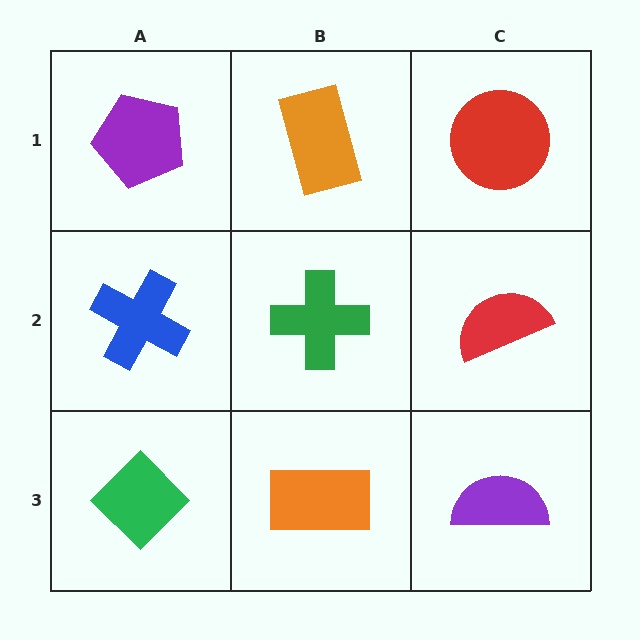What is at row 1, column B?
An orange rectangle.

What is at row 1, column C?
A red circle.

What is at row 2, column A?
A blue cross.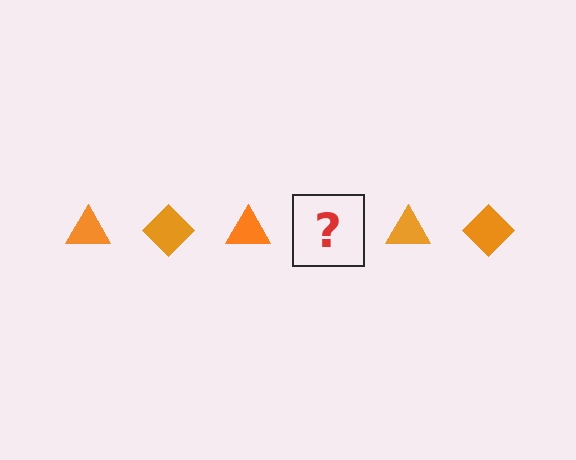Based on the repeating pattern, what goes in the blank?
The blank should be an orange diamond.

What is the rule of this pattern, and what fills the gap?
The rule is that the pattern cycles through triangle, diamond shapes in orange. The gap should be filled with an orange diamond.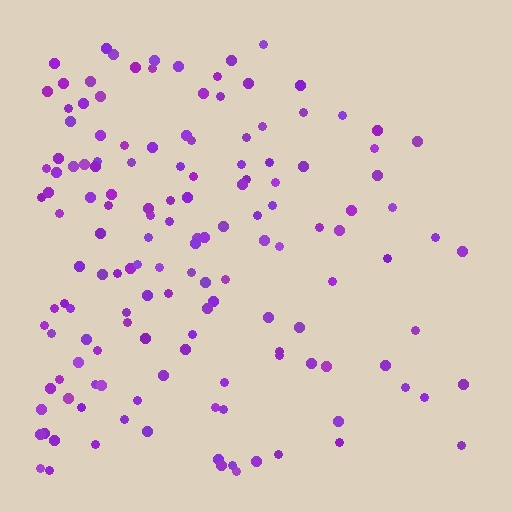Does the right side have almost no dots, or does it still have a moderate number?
Still a moderate number, just noticeably fewer than the left.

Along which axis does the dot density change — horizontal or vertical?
Horizontal.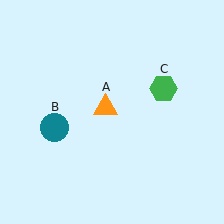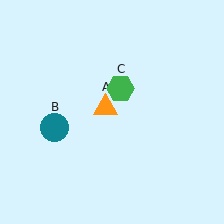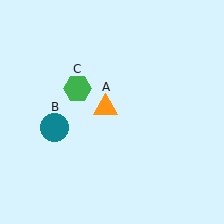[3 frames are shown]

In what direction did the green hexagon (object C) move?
The green hexagon (object C) moved left.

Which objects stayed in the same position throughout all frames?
Orange triangle (object A) and teal circle (object B) remained stationary.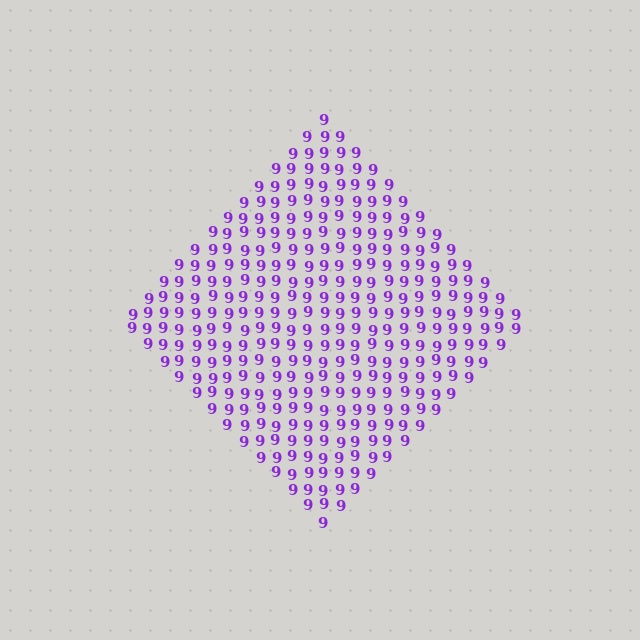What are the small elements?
The small elements are digit 9's.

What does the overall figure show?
The overall figure shows a diamond.